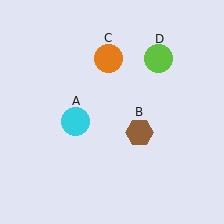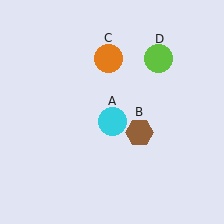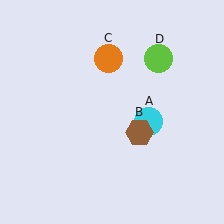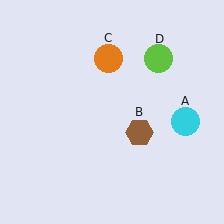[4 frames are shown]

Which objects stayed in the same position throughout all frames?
Brown hexagon (object B) and orange circle (object C) and lime circle (object D) remained stationary.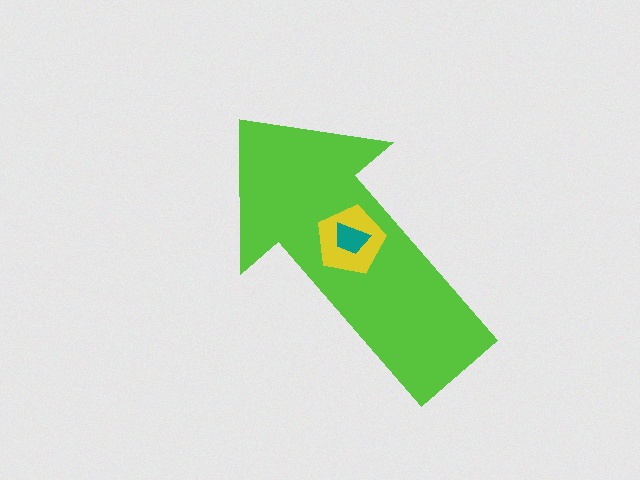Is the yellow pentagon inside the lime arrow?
Yes.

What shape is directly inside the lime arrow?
The yellow pentagon.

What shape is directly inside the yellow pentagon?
The teal trapezoid.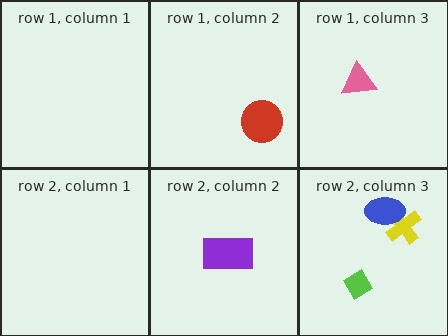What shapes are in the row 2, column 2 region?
The purple rectangle.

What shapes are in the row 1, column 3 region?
The pink triangle.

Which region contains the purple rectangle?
The row 2, column 2 region.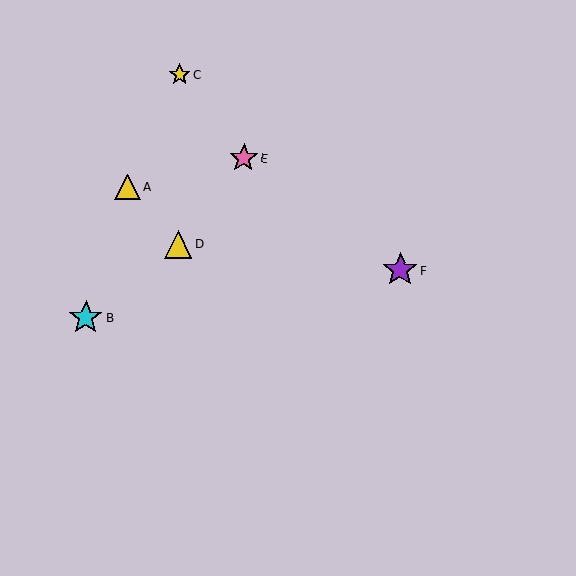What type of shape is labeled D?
Shape D is a yellow triangle.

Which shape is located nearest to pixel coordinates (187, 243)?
The yellow triangle (labeled D) at (178, 244) is nearest to that location.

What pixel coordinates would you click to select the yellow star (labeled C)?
Click at (180, 74) to select the yellow star C.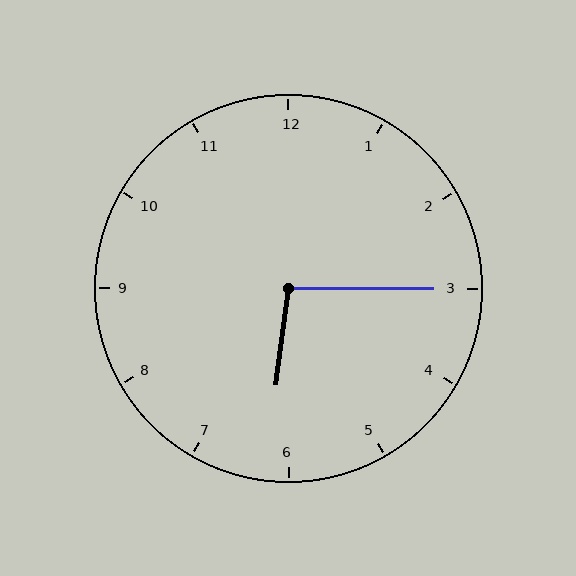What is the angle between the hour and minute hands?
Approximately 98 degrees.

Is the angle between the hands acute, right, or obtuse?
It is obtuse.